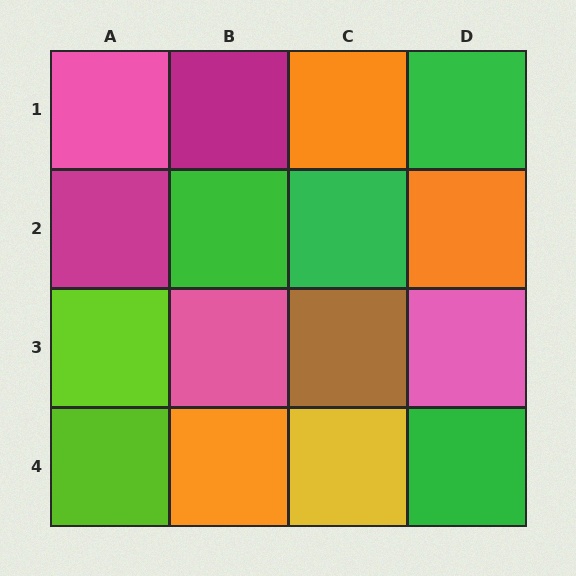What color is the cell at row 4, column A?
Lime.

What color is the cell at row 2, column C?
Green.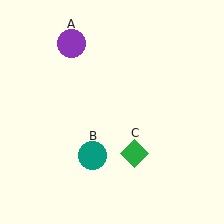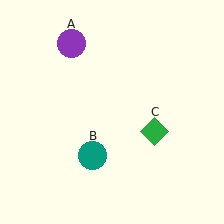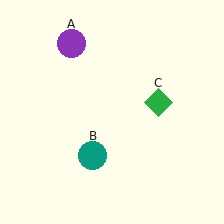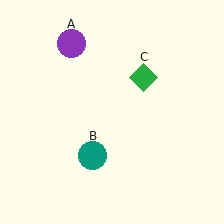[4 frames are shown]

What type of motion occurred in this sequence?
The green diamond (object C) rotated counterclockwise around the center of the scene.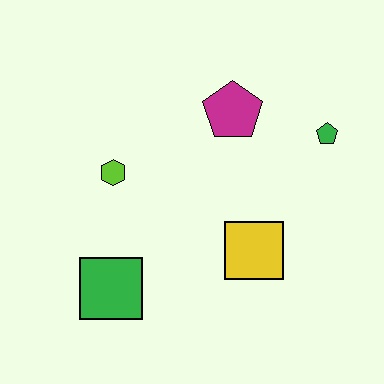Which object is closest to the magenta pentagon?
The green pentagon is closest to the magenta pentagon.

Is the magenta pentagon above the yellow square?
Yes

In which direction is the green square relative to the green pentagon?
The green square is to the left of the green pentagon.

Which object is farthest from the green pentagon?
The green square is farthest from the green pentagon.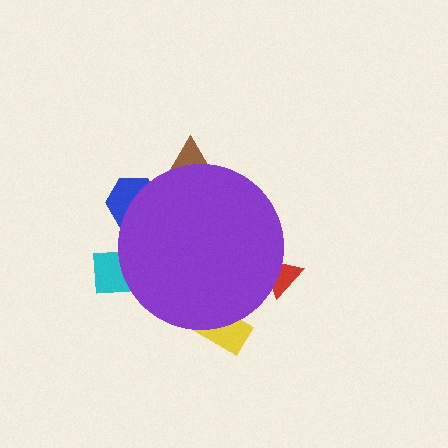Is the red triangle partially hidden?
Yes, the red triangle is partially hidden behind the purple circle.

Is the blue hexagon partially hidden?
Yes, the blue hexagon is partially hidden behind the purple circle.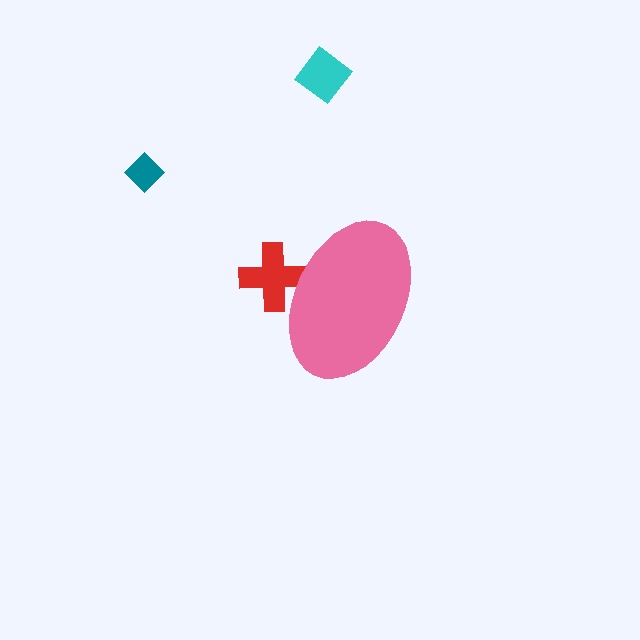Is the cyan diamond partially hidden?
No, the cyan diamond is fully visible.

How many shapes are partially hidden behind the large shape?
1 shape is partially hidden.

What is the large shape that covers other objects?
A pink ellipse.